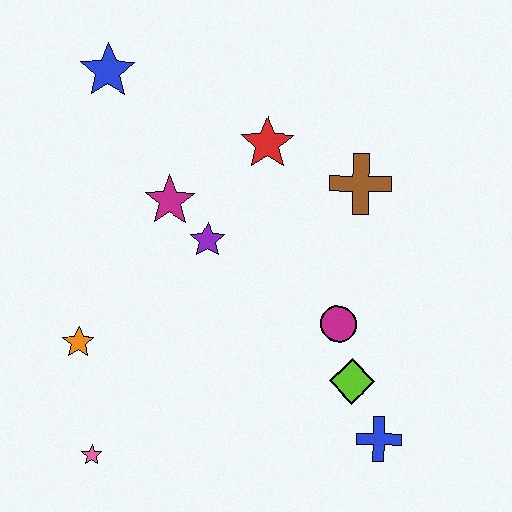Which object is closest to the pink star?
The orange star is closest to the pink star.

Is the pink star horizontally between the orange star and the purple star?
Yes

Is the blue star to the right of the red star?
No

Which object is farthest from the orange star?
The brown cross is farthest from the orange star.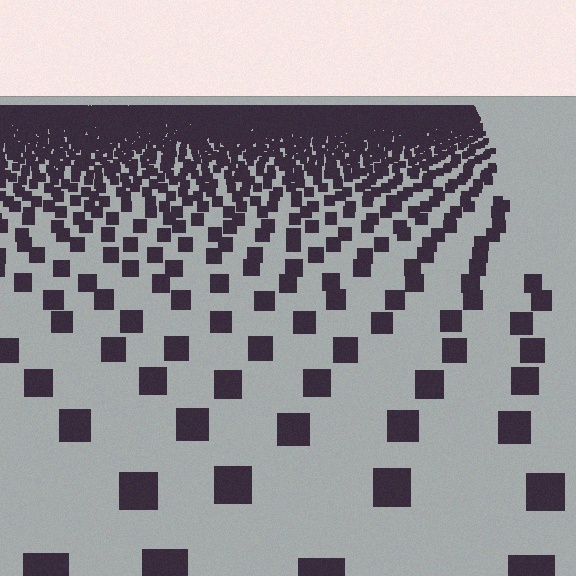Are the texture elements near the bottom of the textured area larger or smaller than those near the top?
Larger. Near the bottom, elements are closer to the viewer and appear at a bigger on-screen size.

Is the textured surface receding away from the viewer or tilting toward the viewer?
The surface is receding away from the viewer. Texture elements get smaller and denser toward the top.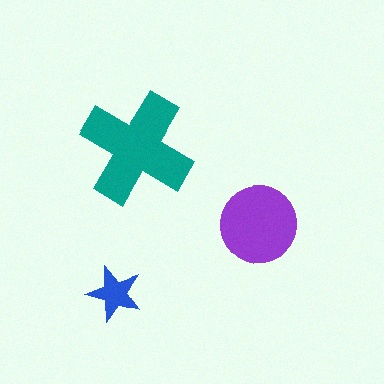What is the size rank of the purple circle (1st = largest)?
2nd.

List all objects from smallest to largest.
The blue star, the purple circle, the teal cross.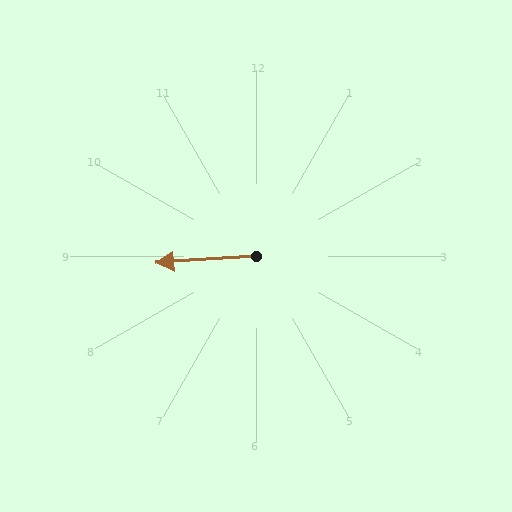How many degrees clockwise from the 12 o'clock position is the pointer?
Approximately 266 degrees.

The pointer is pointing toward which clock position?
Roughly 9 o'clock.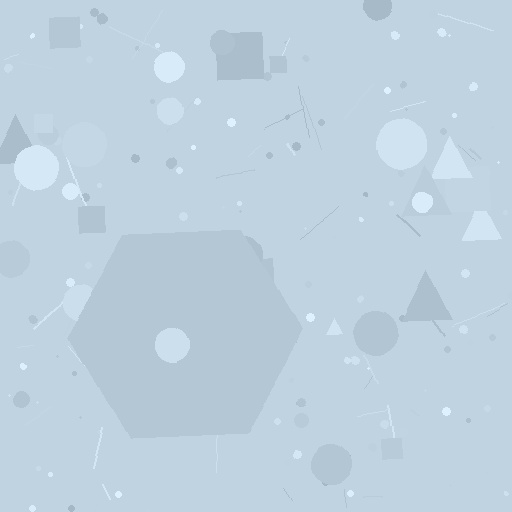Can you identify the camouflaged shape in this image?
The camouflaged shape is a hexagon.